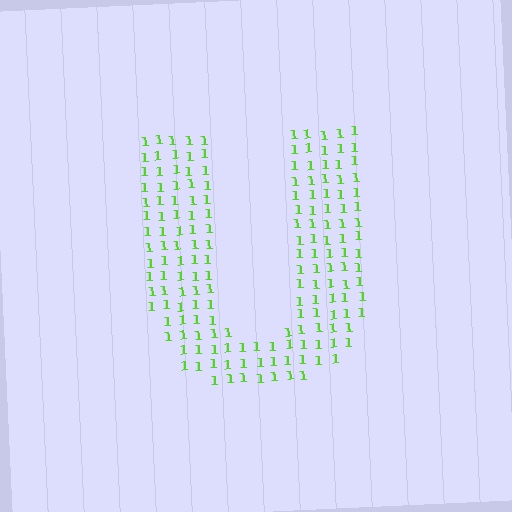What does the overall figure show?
The overall figure shows the letter U.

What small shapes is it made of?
It is made of small digit 1's.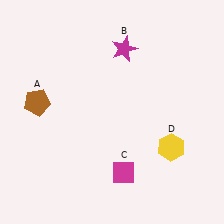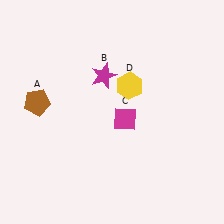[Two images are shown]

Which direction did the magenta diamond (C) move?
The magenta diamond (C) moved up.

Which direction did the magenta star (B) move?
The magenta star (B) moved down.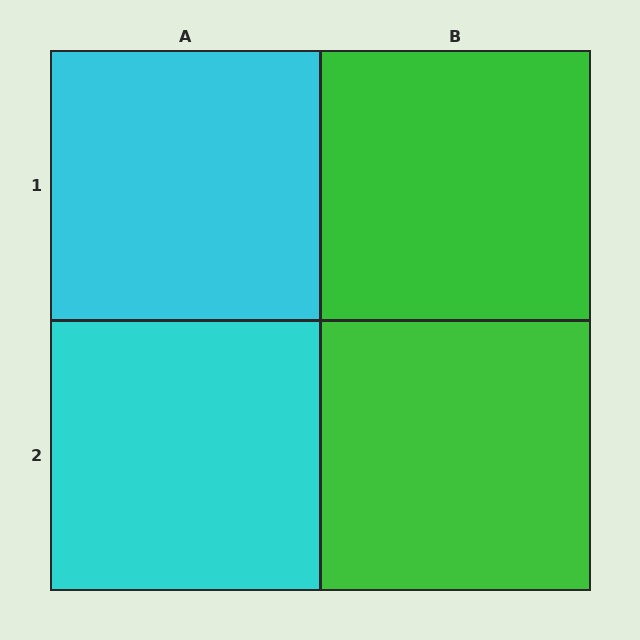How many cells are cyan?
2 cells are cyan.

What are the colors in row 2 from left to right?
Cyan, green.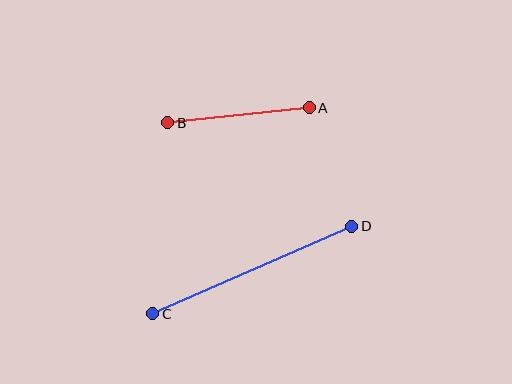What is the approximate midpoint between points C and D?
The midpoint is at approximately (252, 270) pixels.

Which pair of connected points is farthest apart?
Points C and D are farthest apart.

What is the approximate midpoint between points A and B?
The midpoint is at approximately (239, 115) pixels.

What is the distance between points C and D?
The distance is approximately 217 pixels.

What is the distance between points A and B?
The distance is approximately 142 pixels.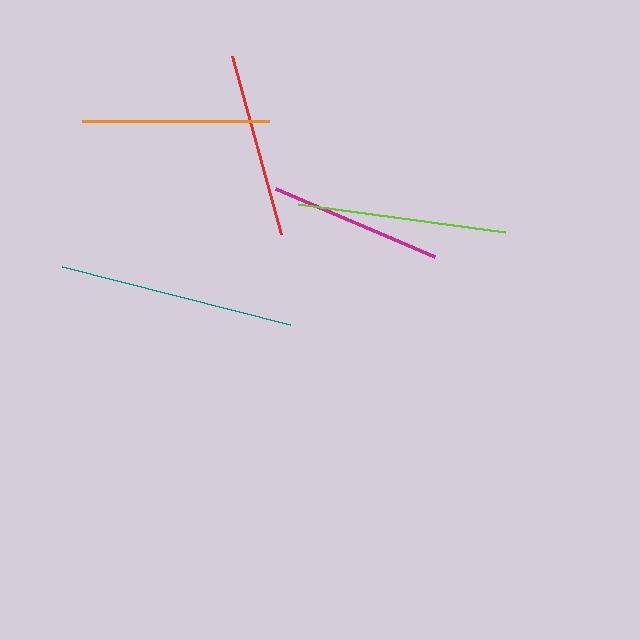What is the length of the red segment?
The red segment is approximately 184 pixels long.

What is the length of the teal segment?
The teal segment is approximately 235 pixels long.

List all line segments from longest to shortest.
From longest to shortest: teal, lime, orange, red, magenta.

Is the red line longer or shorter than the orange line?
The orange line is longer than the red line.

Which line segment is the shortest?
The magenta line is the shortest at approximately 173 pixels.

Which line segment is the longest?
The teal line is the longest at approximately 235 pixels.